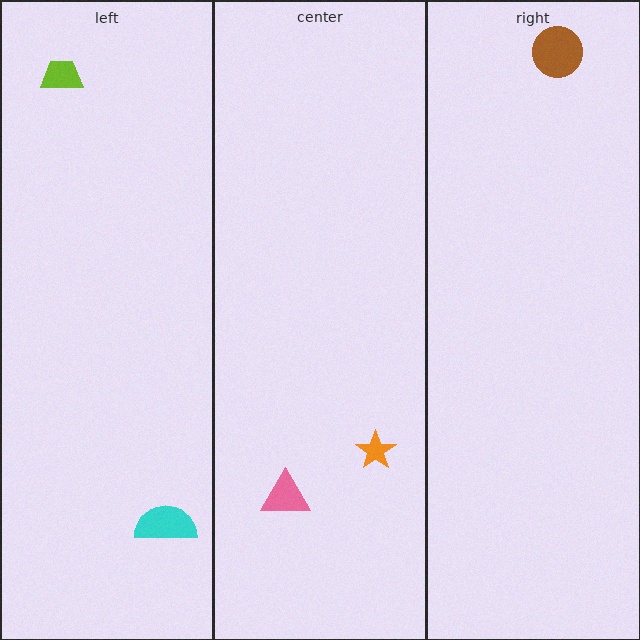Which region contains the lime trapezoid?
The left region.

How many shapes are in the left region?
2.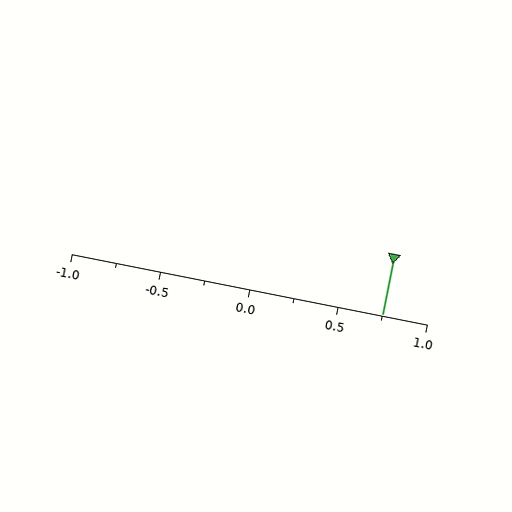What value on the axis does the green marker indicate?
The marker indicates approximately 0.75.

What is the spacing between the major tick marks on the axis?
The major ticks are spaced 0.5 apart.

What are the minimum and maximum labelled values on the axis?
The axis runs from -1.0 to 1.0.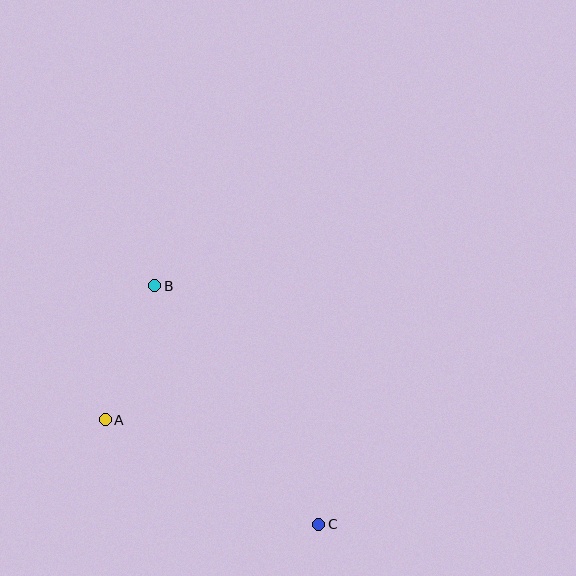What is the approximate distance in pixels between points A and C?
The distance between A and C is approximately 238 pixels.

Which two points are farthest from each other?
Points B and C are farthest from each other.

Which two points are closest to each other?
Points A and B are closest to each other.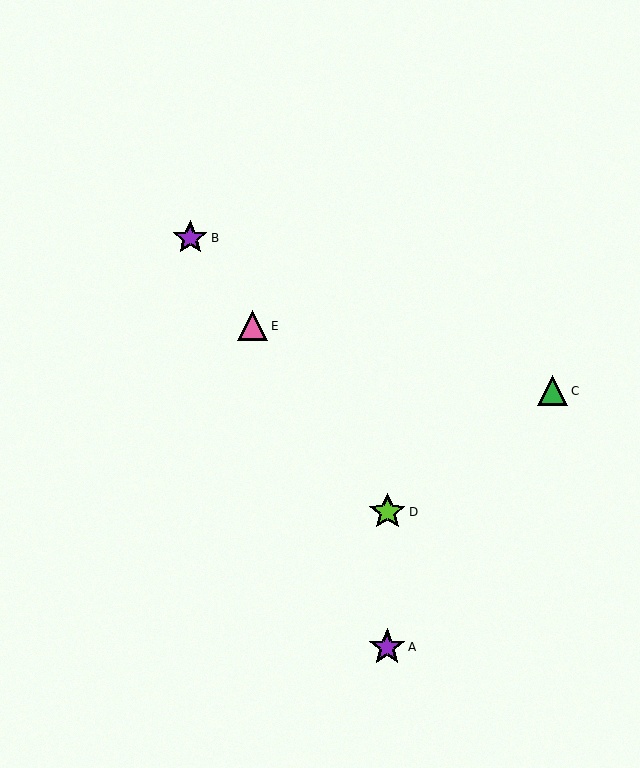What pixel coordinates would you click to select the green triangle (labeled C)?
Click at (553, 391) to select the green triangle C.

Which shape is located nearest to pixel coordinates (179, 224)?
The purple star (labeled B) at (190, 238) is nearest to that location.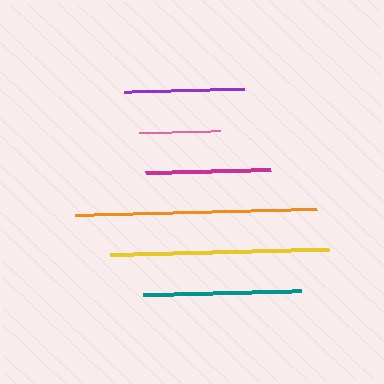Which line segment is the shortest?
The pink line is the shortest at approximately 81 pixels.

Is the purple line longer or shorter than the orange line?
The orange line is longer than the purple line.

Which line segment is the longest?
The orange line is the longest at approximately 242 pixels.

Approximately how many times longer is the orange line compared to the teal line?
The orange line is approximately 1.5 times the length of the teal line.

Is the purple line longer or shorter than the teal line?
The teal line is longer than the purple line.